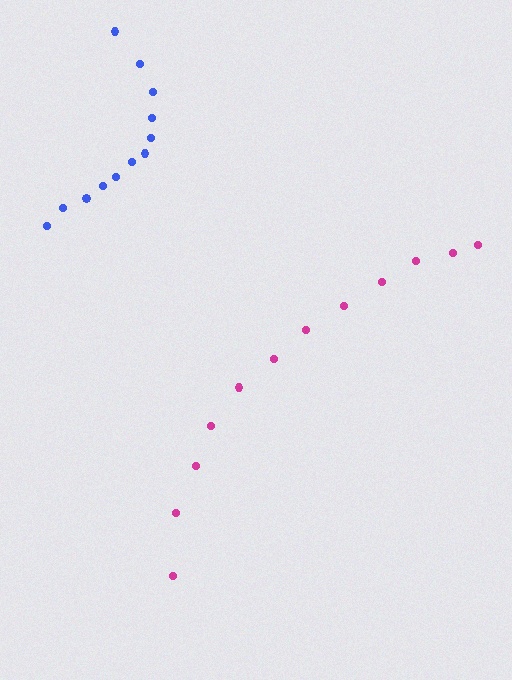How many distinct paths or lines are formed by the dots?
There are 2 distinct paths.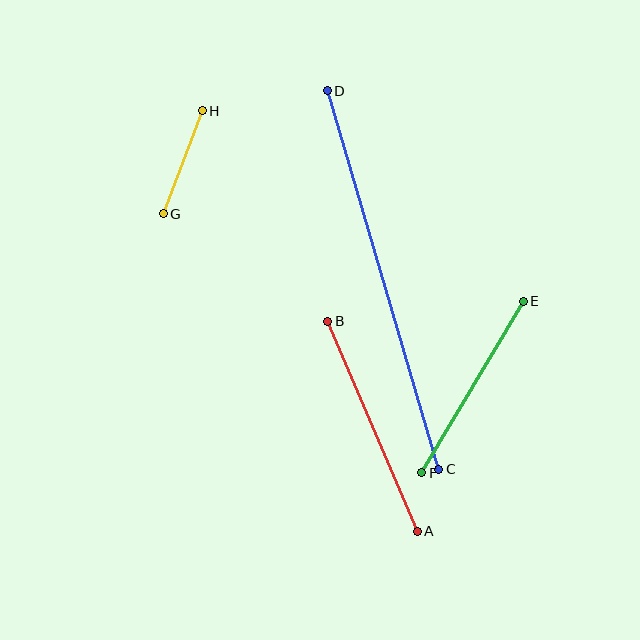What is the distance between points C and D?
The distance is approximately 394 pixels.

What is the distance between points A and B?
The distance is approximately 228 pixels.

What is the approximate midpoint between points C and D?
The midpoint is at approximately (383, 280) pixels.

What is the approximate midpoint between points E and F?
The midpoint is at approximately (472, 387) pixels.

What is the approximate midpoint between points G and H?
The midpoint is at approximately (183, 162) pixels.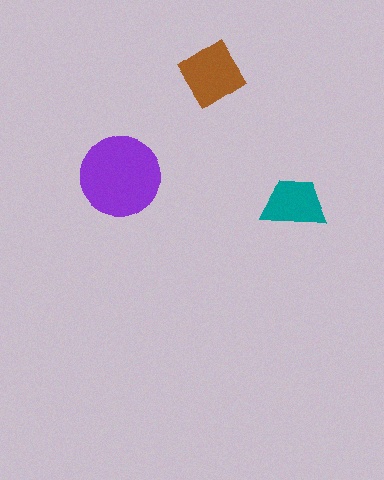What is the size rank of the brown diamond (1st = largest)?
2nd.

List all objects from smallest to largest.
The teal trapezoid, the brown diamond, the purple circle.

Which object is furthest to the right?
The teal trapezoid is rightmost.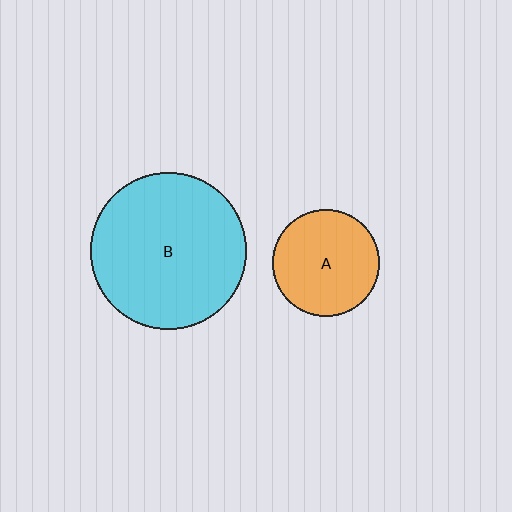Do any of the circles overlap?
No, none of the circles overlap.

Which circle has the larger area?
Circle B (cyan).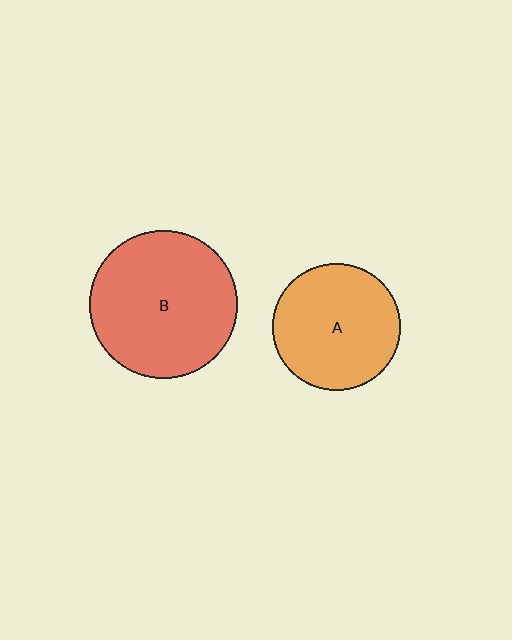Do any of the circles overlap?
No, none of the circles overlap.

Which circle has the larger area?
Circle B (red).